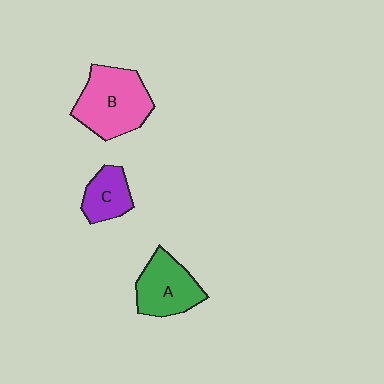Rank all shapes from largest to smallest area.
From largest to smallest: B (pink), A (green), C (purple).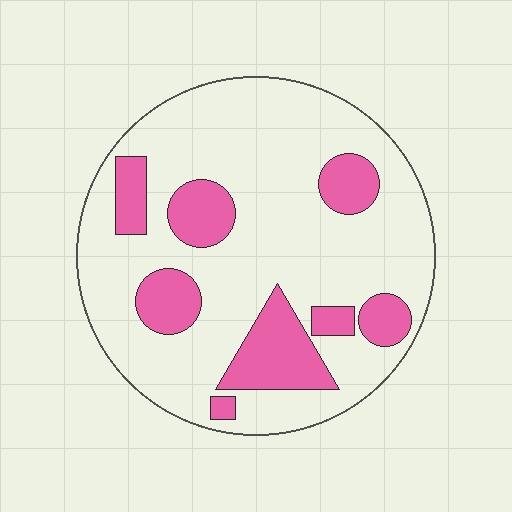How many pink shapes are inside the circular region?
8.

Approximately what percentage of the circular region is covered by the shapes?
Approximately 25%.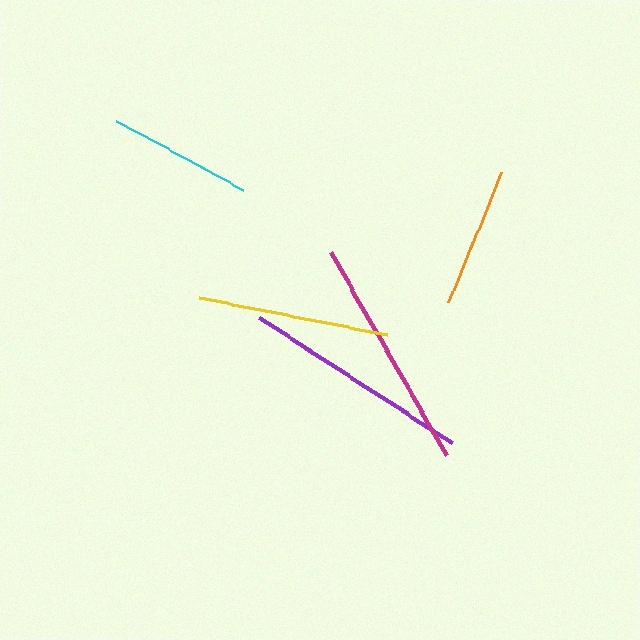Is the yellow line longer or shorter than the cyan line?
The yellow line is longer than the cyan line.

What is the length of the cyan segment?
The cyan segment is approximately 144 pixels long.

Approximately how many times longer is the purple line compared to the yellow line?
The purple line is approximately 1.2 times the length of the yellow line.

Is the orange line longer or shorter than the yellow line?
The yellow line is longer than the orange line.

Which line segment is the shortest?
The orange line is the shortest at approximately 141 pixels.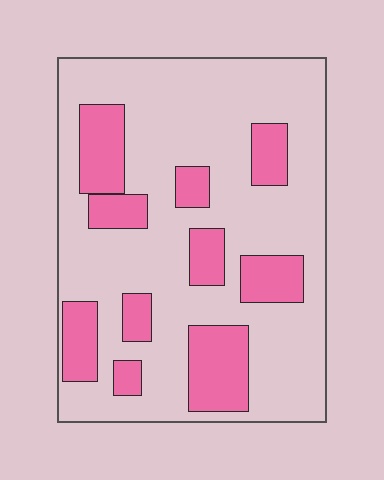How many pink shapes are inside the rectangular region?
10.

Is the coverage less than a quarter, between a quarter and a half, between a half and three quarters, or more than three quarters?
Between a quarter and a half.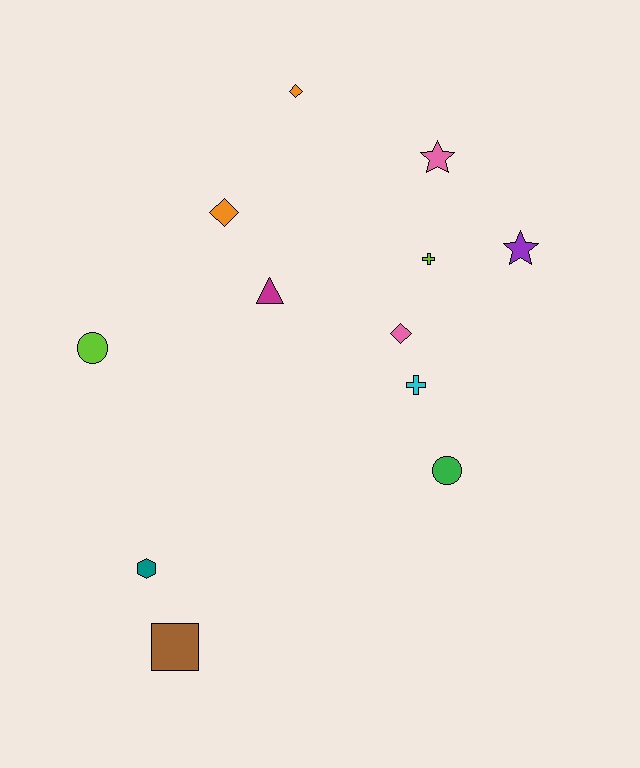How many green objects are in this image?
There is 1 green object.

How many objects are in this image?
There are 12 objects.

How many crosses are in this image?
There are 2 crosses.